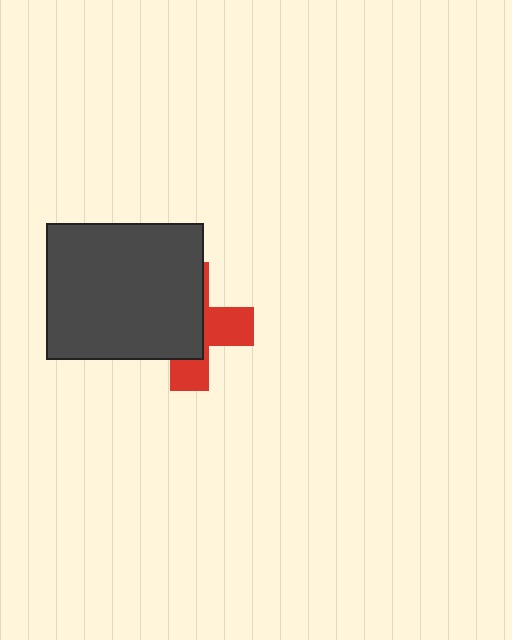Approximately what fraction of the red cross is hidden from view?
Roughly 59% of the red cross is hidden behind the dark gray rectangle.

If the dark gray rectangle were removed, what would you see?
You would see the complete red cross.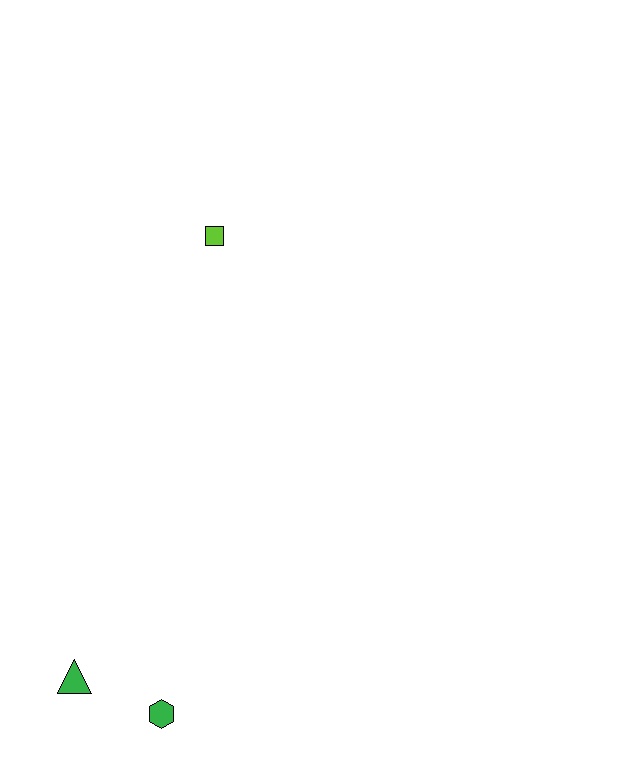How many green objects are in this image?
There are 2 green objects.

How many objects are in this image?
There are 3 objects.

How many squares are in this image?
There is 1 square.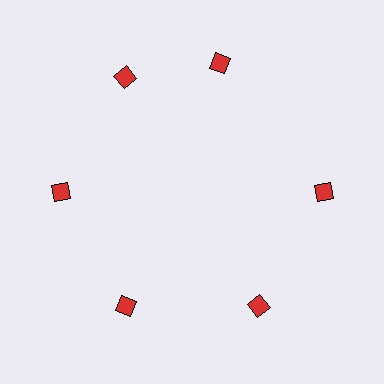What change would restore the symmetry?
The symmetry would be restored by rotating it back into even spacing with its neighbors so that all 6 diamonds sit at equal angles and equal distance from the center.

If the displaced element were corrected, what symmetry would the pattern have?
It would have 6-fold rotational symmetry — the pattern would map onto itself every 60 degrees.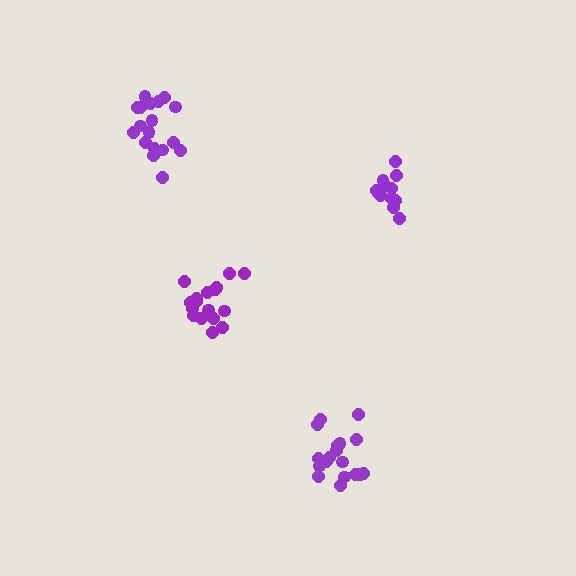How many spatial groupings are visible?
There are 4 spatial groupings.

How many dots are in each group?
Group 1: 18 dots, Group 2: 14 dots, Group 3: 17 dots, Group 4: 18 dots (67 total).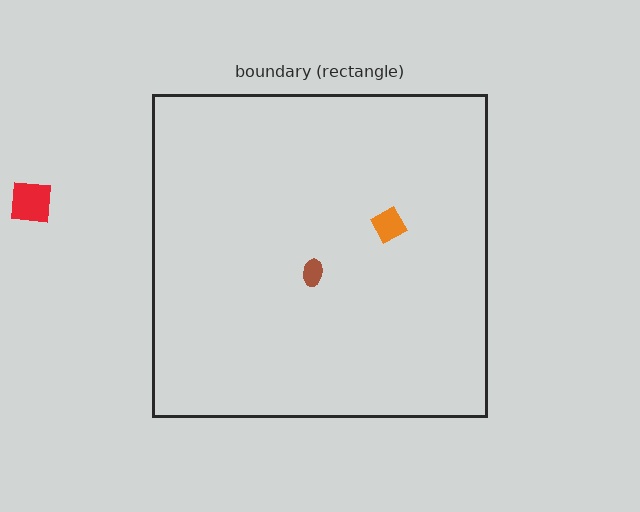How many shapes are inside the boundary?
2 inside, 1 outside.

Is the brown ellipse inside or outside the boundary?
Inside.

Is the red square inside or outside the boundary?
Outside.